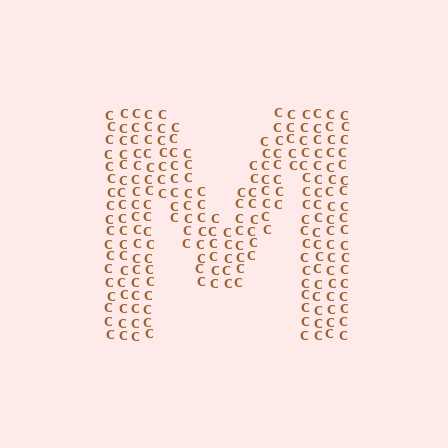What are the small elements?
The small elements are letter C's.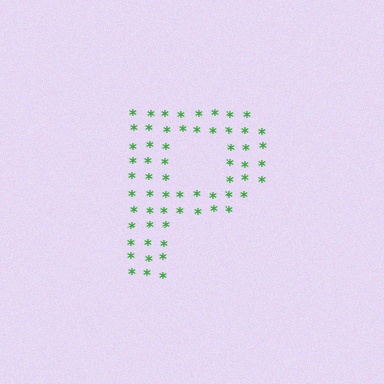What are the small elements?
The small elements are asterisks.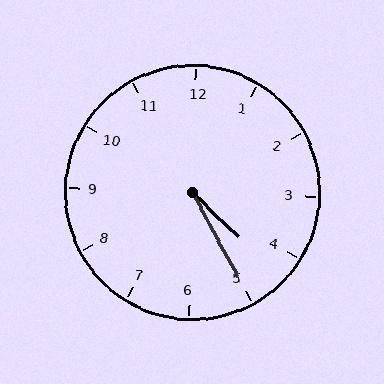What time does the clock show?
4:25.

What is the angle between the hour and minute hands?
Approximately 18 degrees.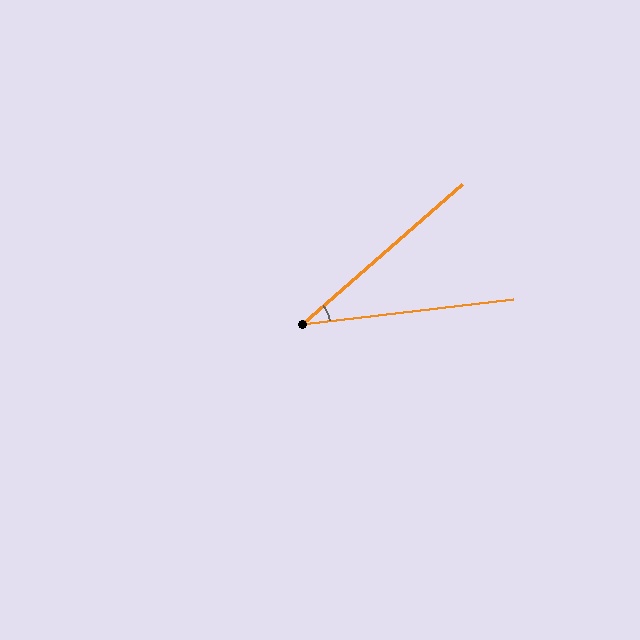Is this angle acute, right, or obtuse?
It is acute.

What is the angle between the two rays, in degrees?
Approximately 34 degrees.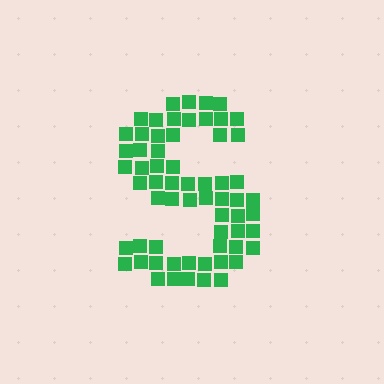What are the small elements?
The small elements are squares.